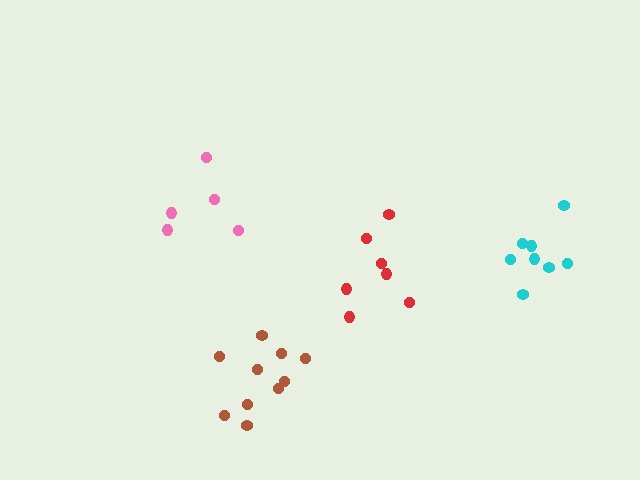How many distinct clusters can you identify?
There are 4 distinct clusters.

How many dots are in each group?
Group 1: 10 dots, Group 2: 8 dots, Group 3: 7 dots, Group 4: 5 dots (30 total).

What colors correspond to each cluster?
The clusters are colored: brown, cyan, red, pink.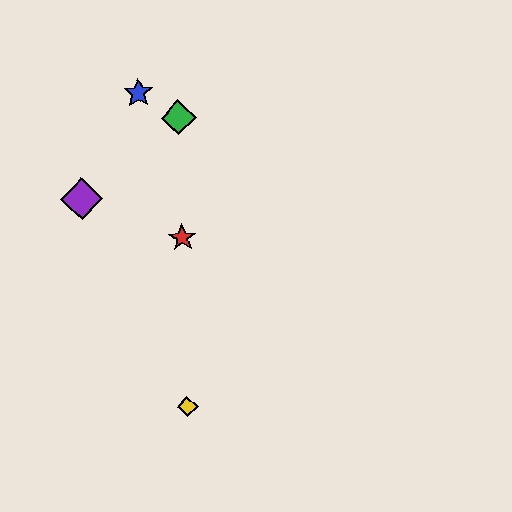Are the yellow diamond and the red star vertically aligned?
Yes, both are at x≈188.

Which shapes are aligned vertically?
The red star, the green diamond, the yellow diamond are aligned vertically.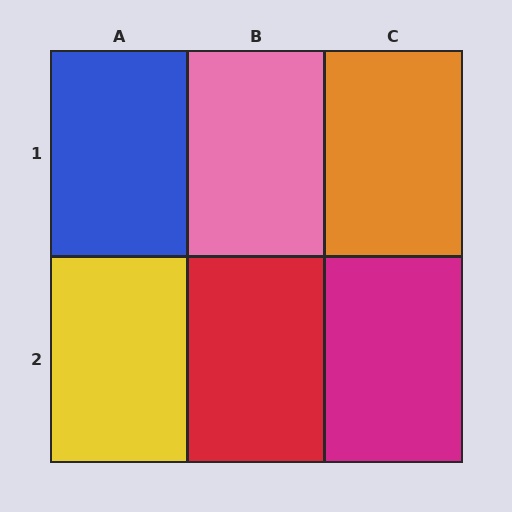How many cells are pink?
1 cell is pink.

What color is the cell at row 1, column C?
Orange.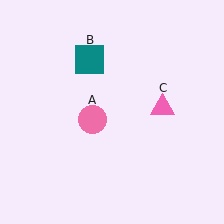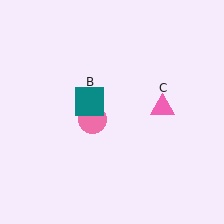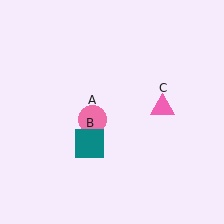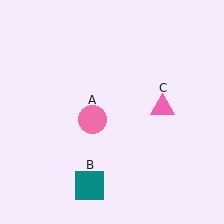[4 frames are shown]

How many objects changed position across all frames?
1 object changed position: teal square (object B).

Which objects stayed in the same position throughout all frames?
Pink circle (object A) and pink triangle (object C) remained stationary.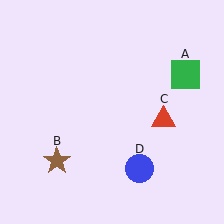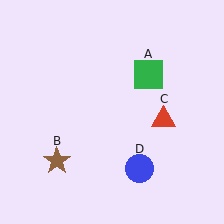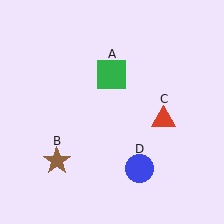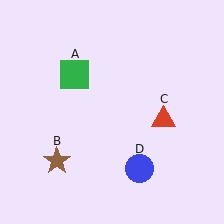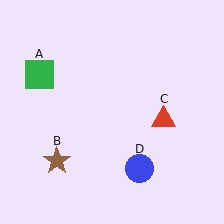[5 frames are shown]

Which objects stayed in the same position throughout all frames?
Brown star (object B) and red triangle (object C) and blue circle (object D) remained stationary.